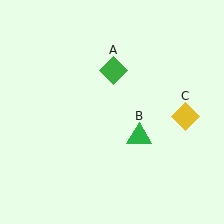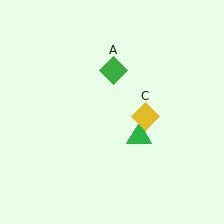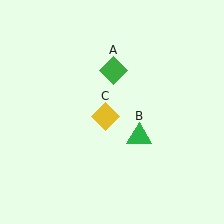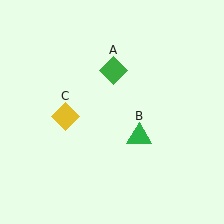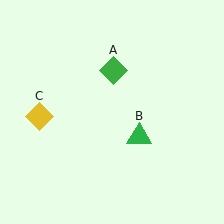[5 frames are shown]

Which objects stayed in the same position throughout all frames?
Green diamond (object A) and green triangle (object B) remained stationary.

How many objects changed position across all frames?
1 object changed position: yellow diamond (object C).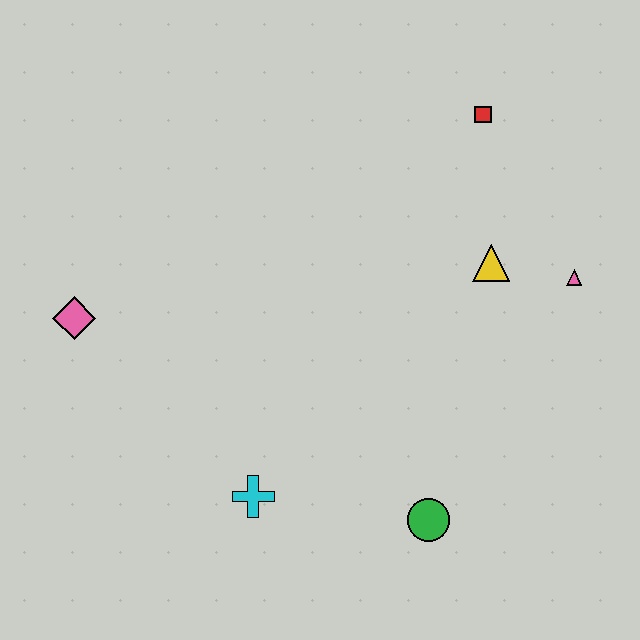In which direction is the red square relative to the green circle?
The red square is above the green circle.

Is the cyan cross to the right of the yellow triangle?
No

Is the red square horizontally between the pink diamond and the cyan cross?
No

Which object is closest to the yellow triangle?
The pink triangle is closest to the yellow triangle.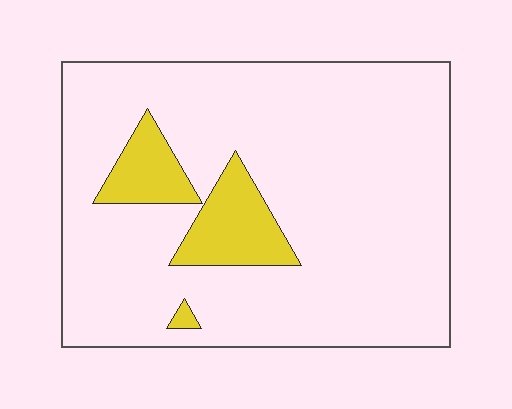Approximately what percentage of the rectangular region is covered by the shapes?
Approximately 10%.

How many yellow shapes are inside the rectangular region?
3.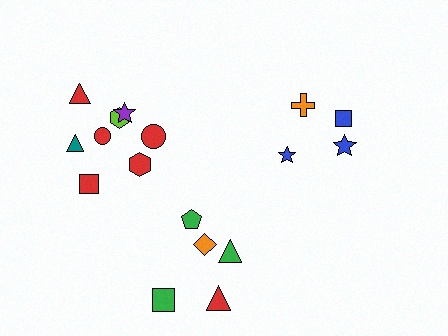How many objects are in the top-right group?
There are 4 objects.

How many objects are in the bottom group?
There are 5 objects.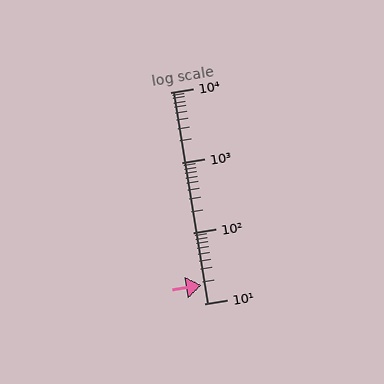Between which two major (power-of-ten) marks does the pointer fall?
The pointer is between 10 and 100.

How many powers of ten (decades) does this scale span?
The scale spans 3 decades, from 10 to 10000.